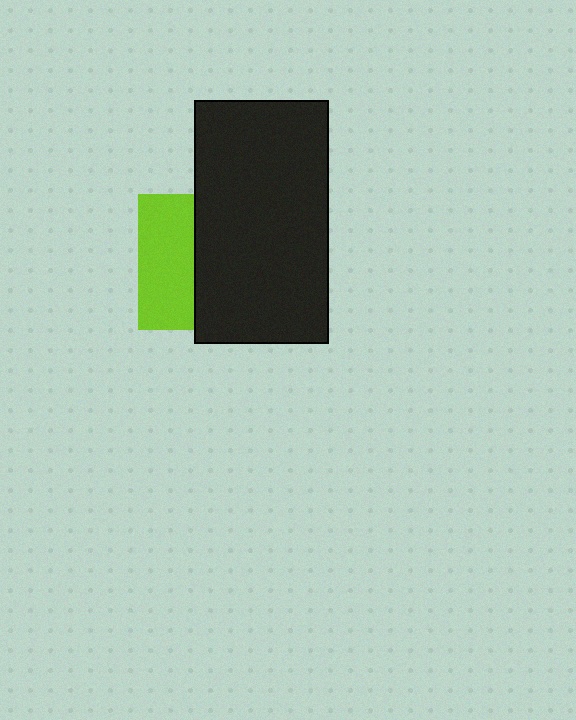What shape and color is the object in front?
The object in front is a black rectangle.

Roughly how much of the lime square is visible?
A small part of it is visible (roughly 41%).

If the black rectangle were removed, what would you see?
You would see the complete lime square.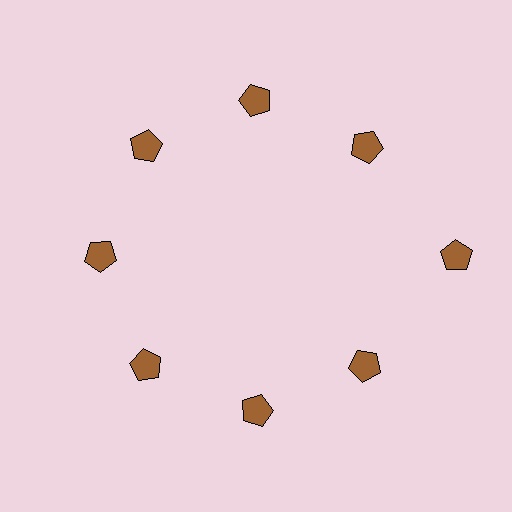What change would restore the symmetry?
The symmetry would be restored by moving it inward, back onto the ring so that all 8 pentagons sit at equal angles and equal distance from the center.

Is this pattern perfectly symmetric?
No. The 8 brown pentagons are arranged in a ring, but one element near the 3 o'clock position is pushed outward from the center, breaking the 8-fold rotational symmetry.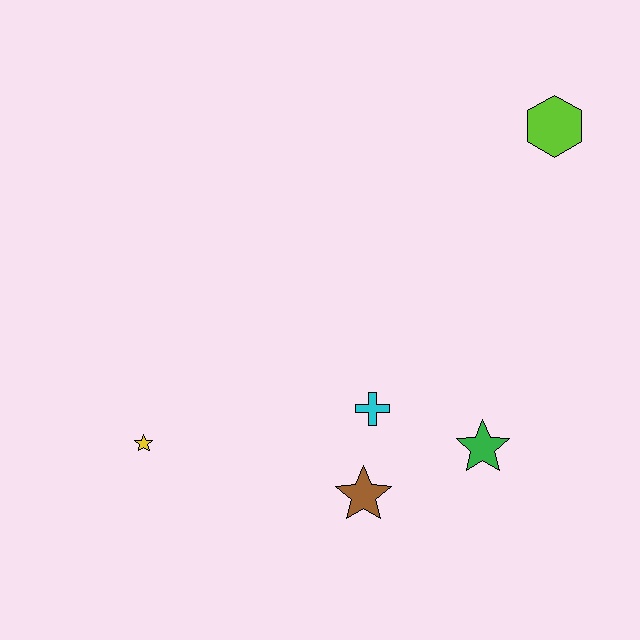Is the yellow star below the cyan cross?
Yes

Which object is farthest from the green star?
The yellow star is farthest from the green star.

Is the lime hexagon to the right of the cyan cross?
Yes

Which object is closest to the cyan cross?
The brown star is closest to the cyan cross.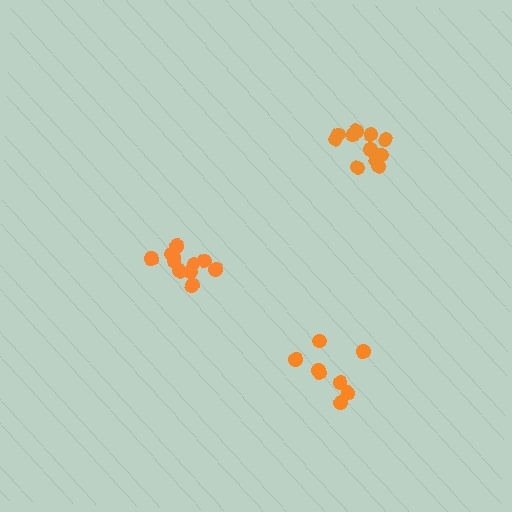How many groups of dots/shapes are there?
There are 3 groups.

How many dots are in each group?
Group 1: 11 dots, Group 2: 8 dots, Group 3: 11 dots (30 total).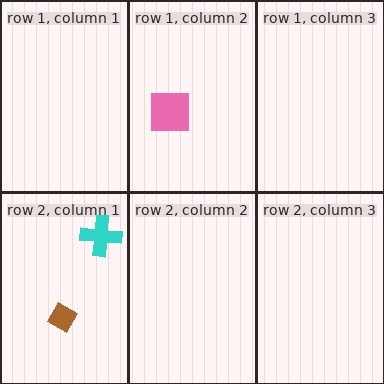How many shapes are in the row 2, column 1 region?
2.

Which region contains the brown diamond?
The row 2, column 1 region.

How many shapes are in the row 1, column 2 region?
1.